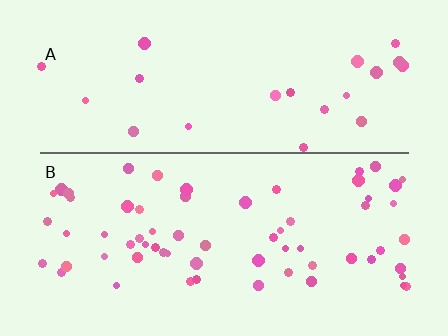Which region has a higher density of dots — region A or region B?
B (the bottom).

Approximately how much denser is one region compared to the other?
Approximately 2.7× — region B over region A.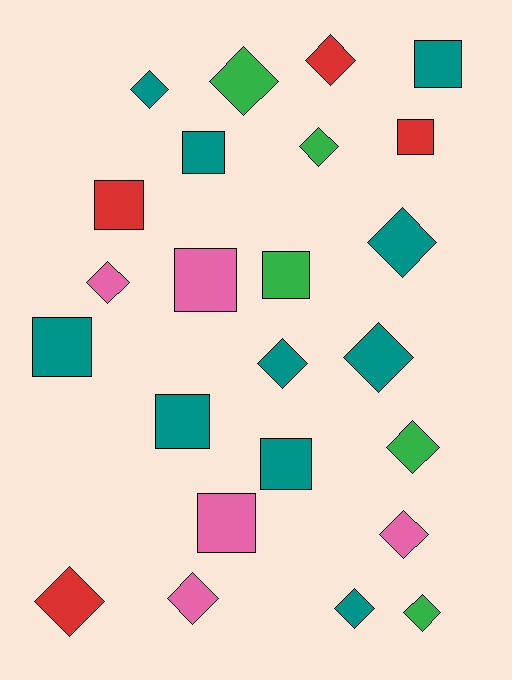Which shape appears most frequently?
Diamond, with 14 objects.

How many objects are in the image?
There are 24 objects.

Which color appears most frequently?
Teal, with 10 objects.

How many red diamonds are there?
There are 2 red diamonds.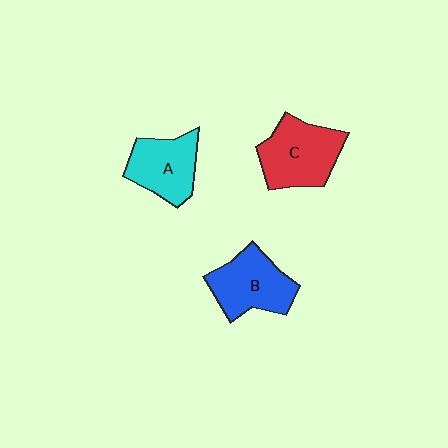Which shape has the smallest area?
Shape A (cyan).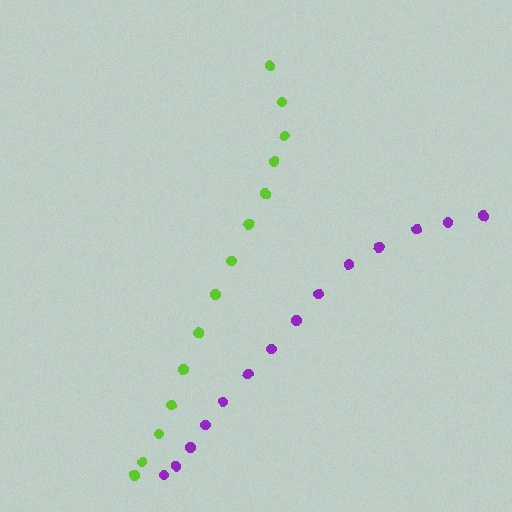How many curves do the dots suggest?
There are 2 distinct paths.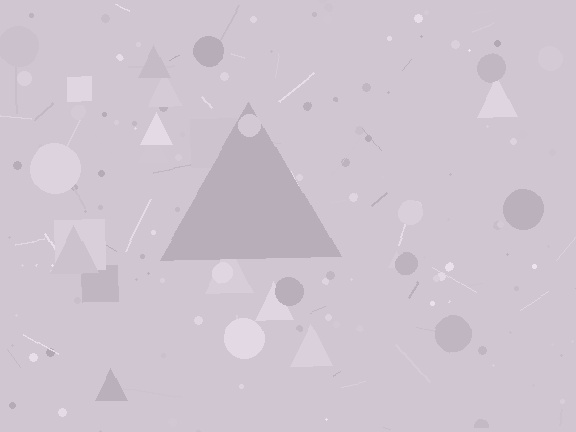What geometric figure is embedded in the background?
A triangle is embedded in the background.